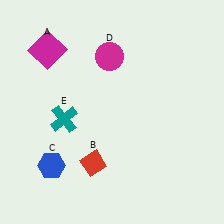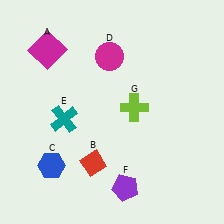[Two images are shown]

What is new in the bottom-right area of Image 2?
A purple pentagon (F) was added in the bottom-right area of Image 2.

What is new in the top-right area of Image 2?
A lime cross (G) was added in the top-right area of Image 2.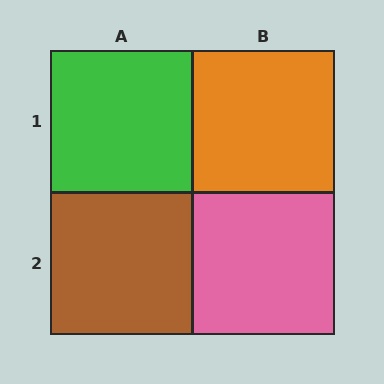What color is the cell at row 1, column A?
Green.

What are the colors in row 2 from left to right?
Brown, pink.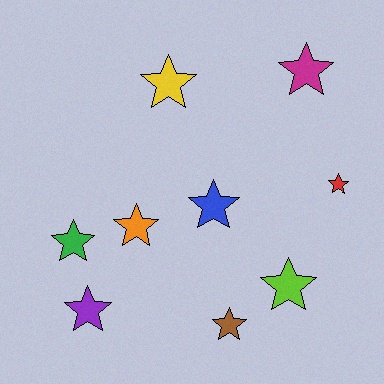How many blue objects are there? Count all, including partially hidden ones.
There is 1 blue object.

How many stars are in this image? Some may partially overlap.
There are 9 stars.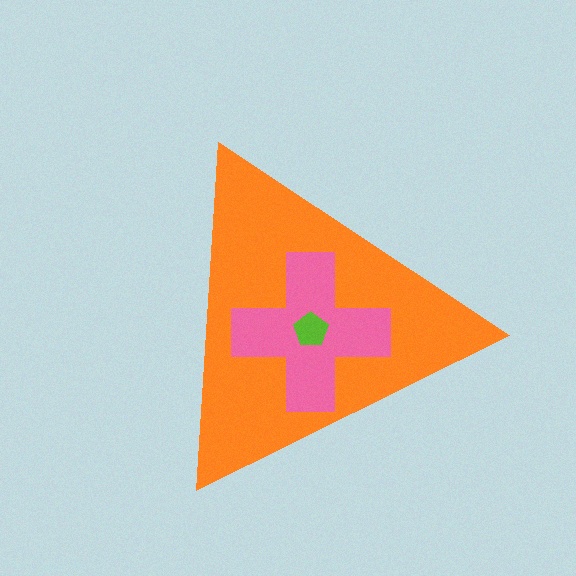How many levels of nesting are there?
3.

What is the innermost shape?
The lime pentagon.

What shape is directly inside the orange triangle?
The pink cross.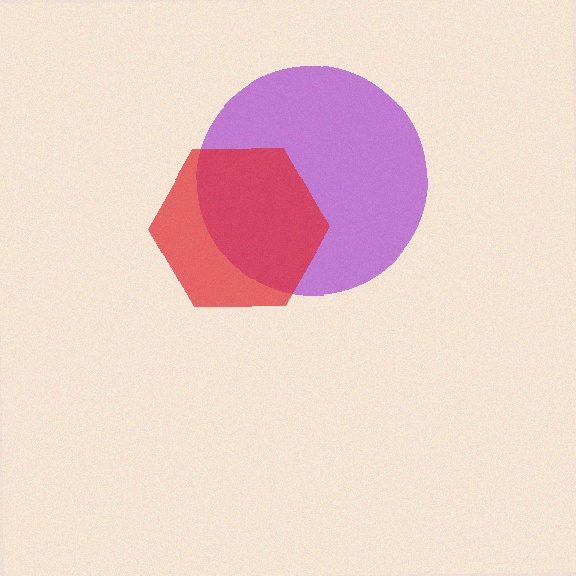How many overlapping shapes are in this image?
There are 2 overlapping shapes in the image.